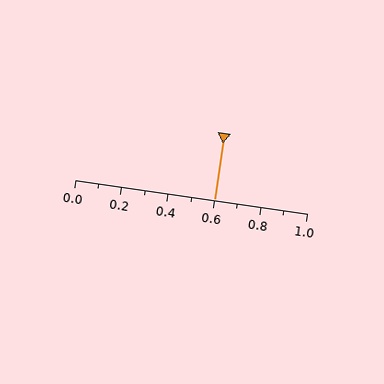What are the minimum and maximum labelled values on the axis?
The axis runs from 0.0 to 1.0.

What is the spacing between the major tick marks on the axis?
The major ticks are spaced 0.2 apart.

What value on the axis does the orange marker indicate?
The marker indicates approximately 0.6.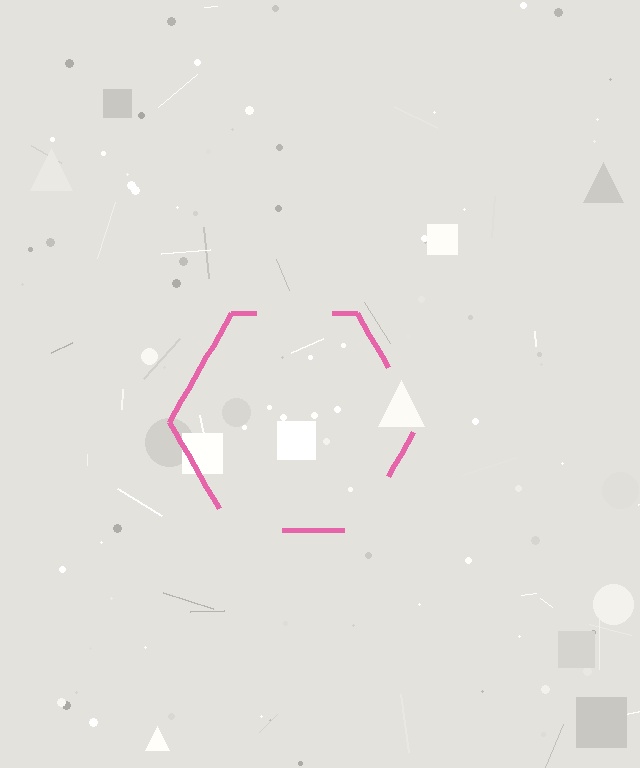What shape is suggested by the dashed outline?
The dashed outline suggests a hexagon.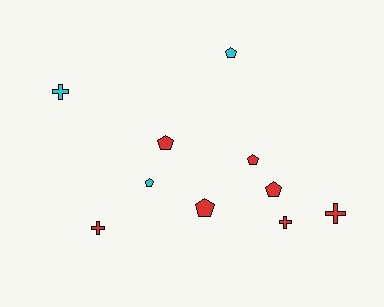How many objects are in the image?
There are 10 objects.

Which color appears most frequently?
Red, with 7 objects.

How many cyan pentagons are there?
There are 2 cyan pentagons.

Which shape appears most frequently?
Pentagon, with 6 objects.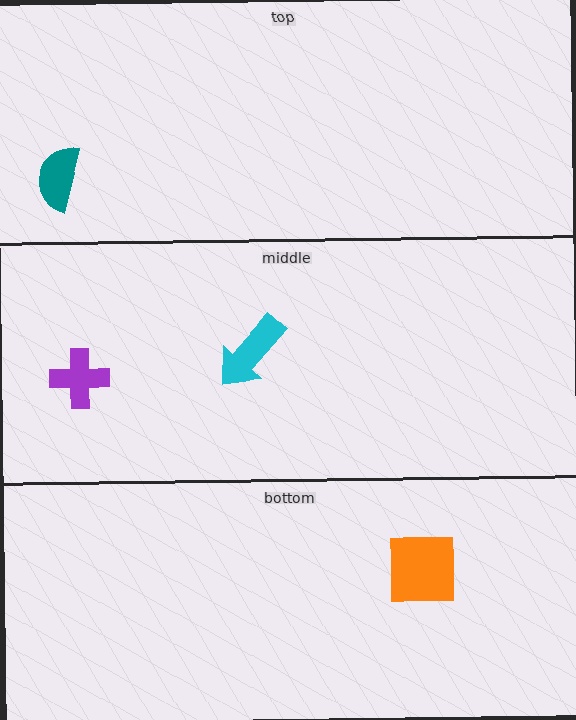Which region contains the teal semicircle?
The top region.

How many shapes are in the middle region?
2.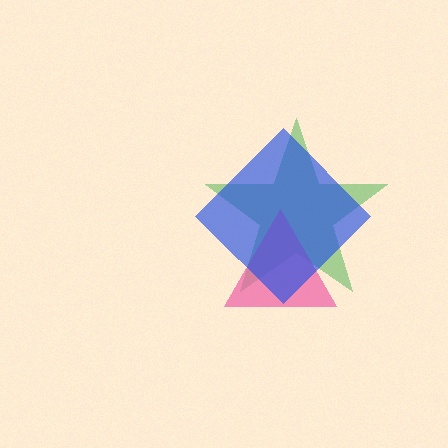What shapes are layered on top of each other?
The layered shapes are: a green star, a pink triangle, a blue diamond.